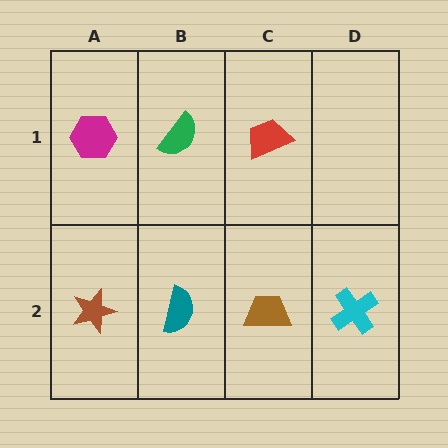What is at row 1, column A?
A magenta hexagon.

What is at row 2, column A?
A brown star.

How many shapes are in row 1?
3 shapes.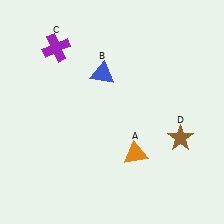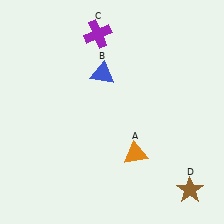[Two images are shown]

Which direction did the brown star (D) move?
The brown star (D) moved down.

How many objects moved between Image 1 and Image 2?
2 objects moved between the two images.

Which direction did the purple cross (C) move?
The purple cross (C) moved right.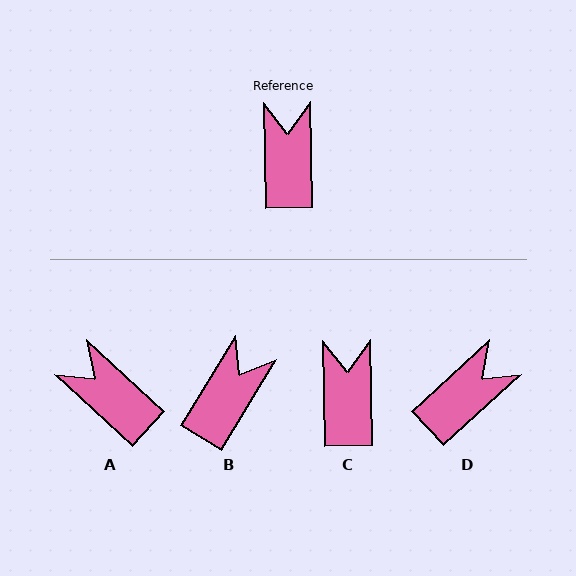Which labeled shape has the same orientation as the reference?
C.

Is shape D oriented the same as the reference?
No, it is off by about 49 degrees.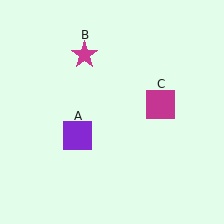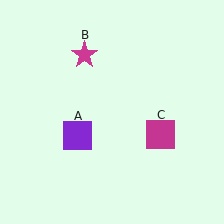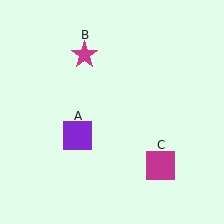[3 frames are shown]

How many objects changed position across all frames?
1 object changed position: magenta square (object C).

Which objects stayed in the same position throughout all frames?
Purple square (object A) and magenta star (object B) remained stationary.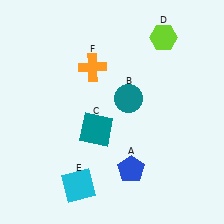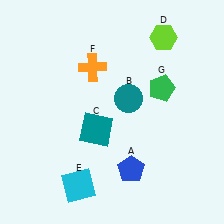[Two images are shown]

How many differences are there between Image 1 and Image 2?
There is 1 difference between the two images.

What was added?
A green pentagon (G) was added in Image 2.